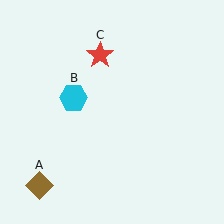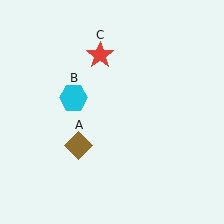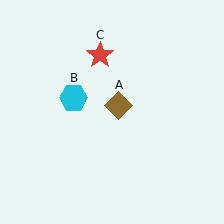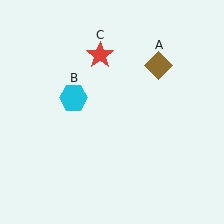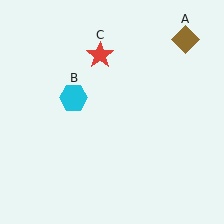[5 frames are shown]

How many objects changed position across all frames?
1 object changed position: brown diamond (object A).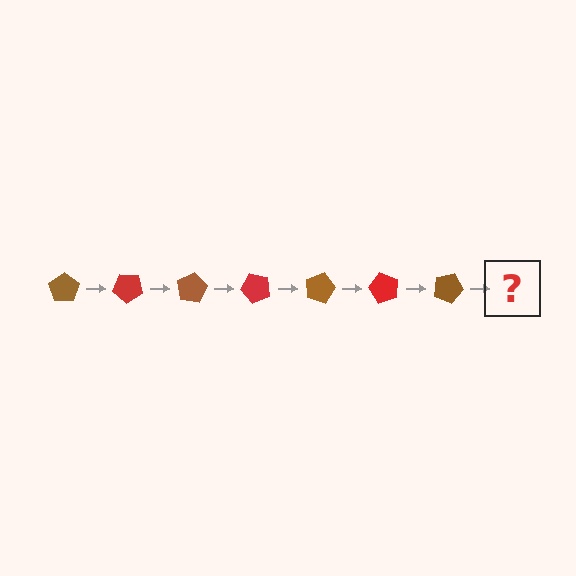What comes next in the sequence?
The next element should be a red pentagon, rotated 280 degrees from the start.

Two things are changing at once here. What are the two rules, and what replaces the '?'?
The two rules are that it rotates 40 degrees each step and the color cycles through brown and red. The '?' should be a red pentagon, rotated 280 degrees from the start.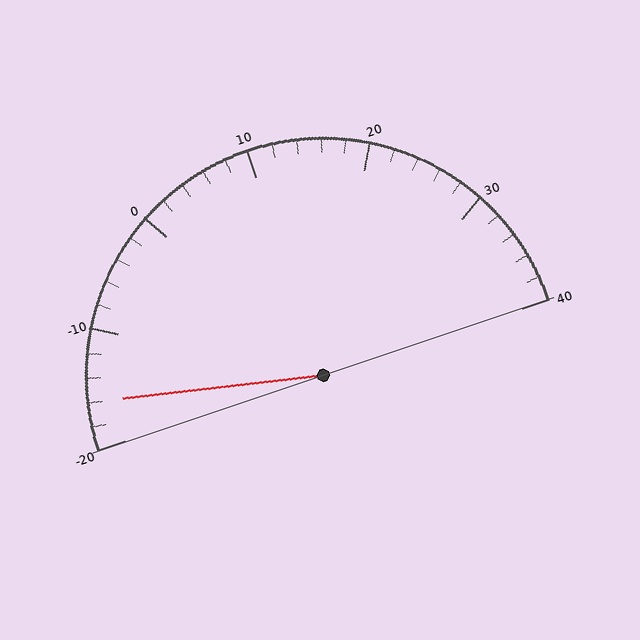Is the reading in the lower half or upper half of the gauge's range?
The reading is in the lower half of the range (-20 to 40).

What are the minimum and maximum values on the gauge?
The gauge ranges from -20 to 40.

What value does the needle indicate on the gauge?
The needle indicates approximately -16.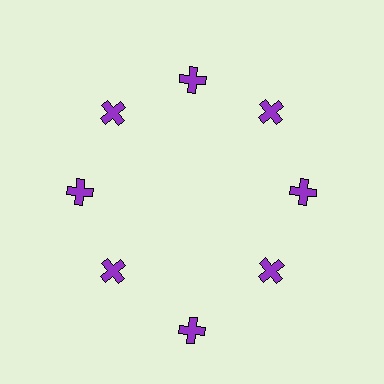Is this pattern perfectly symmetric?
No. The 8 purple crosses are arranged in a ring, but one element near the 6 o'clock position is pushed outward from the center, breaking the 8-fold rotational symmetry.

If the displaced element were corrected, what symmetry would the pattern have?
It would have 8-fold rotational symmetry — the pattern would map onto itself every 45 degrees.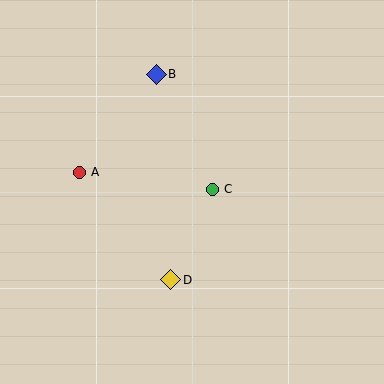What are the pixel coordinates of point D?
Point D is at (171, 280).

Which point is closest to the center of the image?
Point C at (212, 189) is closest to the center.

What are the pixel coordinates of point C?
Point C is at (212, 189).